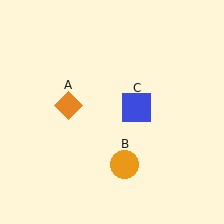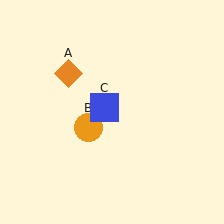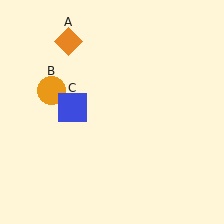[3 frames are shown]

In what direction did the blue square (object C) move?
The blue square (object C) moved left.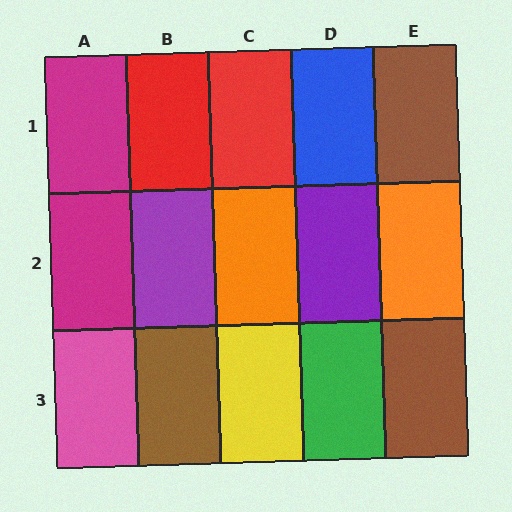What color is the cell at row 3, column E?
Brown.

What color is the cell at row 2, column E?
Orange.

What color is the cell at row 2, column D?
Purple.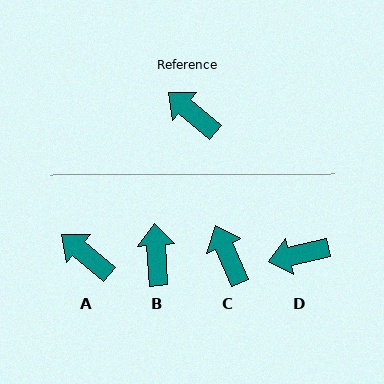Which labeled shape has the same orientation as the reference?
A.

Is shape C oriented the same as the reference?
No, it is off by about 27 degrees.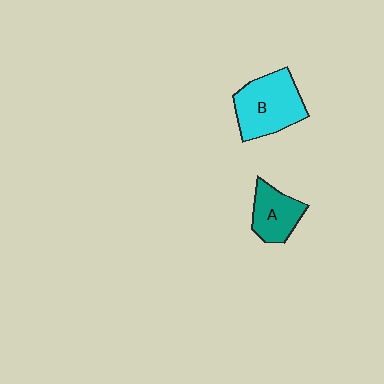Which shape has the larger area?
Shape B (cyan).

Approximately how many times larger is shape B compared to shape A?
Approximately 1.5 times.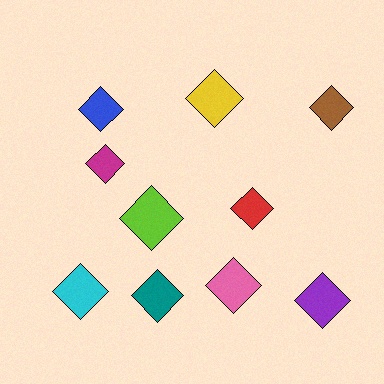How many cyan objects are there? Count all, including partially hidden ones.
There is 1 cyan object.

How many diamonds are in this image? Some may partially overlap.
There are 10 diamonds.